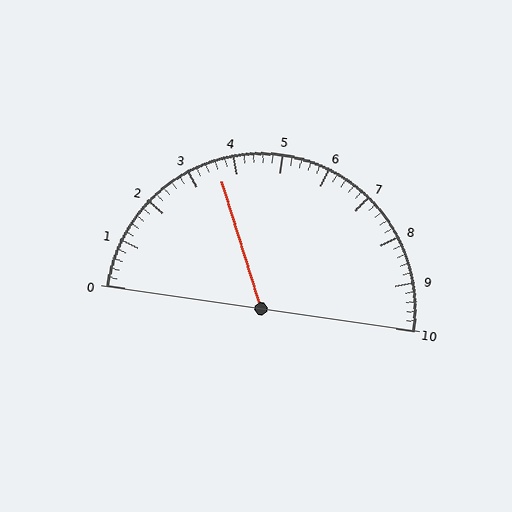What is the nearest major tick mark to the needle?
The nearest major tick mark is 4.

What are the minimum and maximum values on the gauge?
The gauge ranges from 0 to 10.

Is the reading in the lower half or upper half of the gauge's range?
The reading is in the lower half of the range (0 to 10).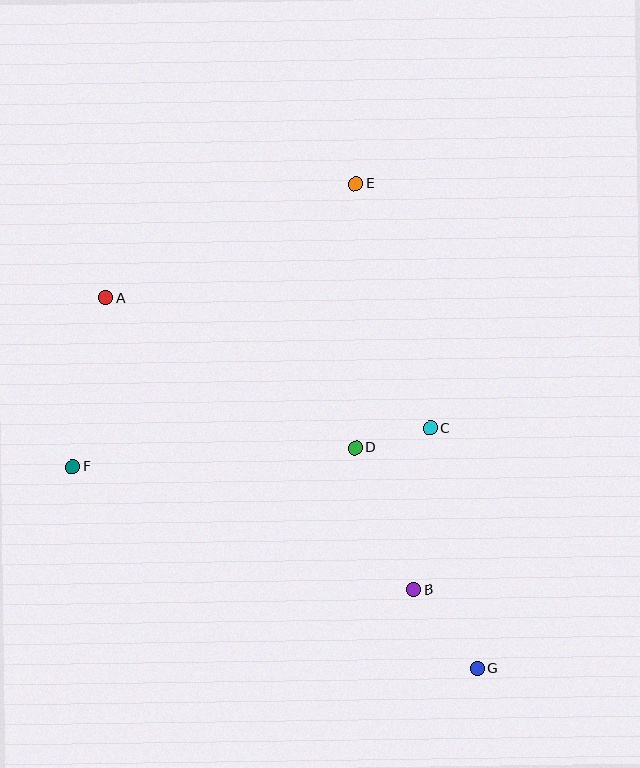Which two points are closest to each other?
Points C and D are closest to each other.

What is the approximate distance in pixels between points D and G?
The distance between D and G is approximately 252 pixels.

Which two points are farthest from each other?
Points A and G are farthest from each other.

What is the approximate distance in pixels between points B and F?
The distance between B and F is approximately 363 pixels.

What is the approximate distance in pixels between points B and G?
The distance between B and G is approximately 101 pixels.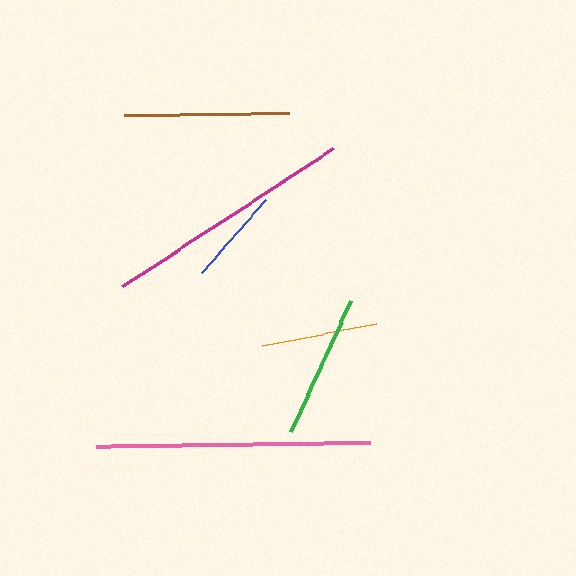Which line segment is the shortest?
The blue line is the shortest at approximately 96 pixels.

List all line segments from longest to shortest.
From longest to shortest: pink, magenta, brown, green, orange, blue.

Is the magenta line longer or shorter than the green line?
The magenta line is longer than the green line.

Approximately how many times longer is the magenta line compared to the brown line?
The magenta line is approximately 1.5 times the length of the brown line.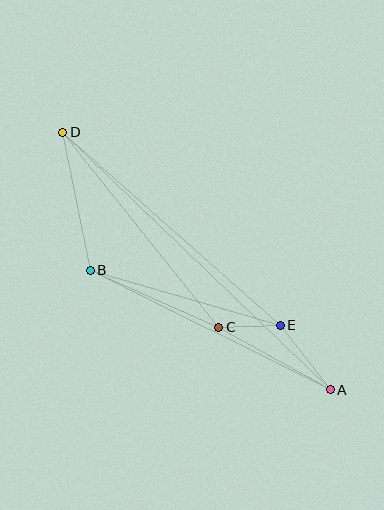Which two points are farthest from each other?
Points A and D are farthest from each other.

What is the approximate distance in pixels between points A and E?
The distance between A and E is approximately 82 pixels.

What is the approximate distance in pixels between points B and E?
The distance between B and E is approximately 198 pixels.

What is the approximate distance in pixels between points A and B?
The distance between A and B is approximately 268 pixels.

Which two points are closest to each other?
Points C and E are closest to each other.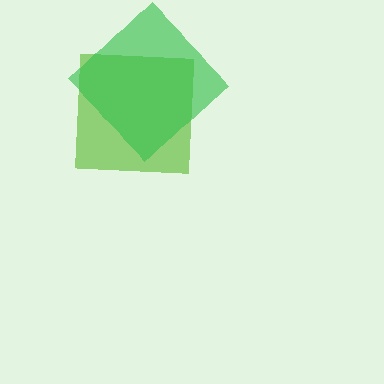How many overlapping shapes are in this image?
There are 2 overlapping shapes in the image.